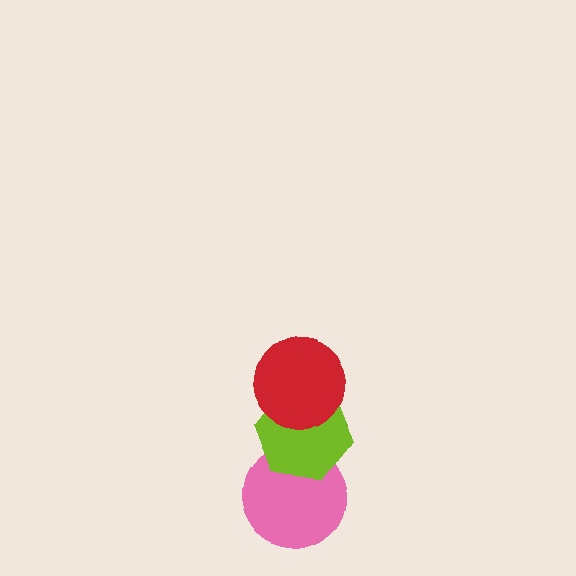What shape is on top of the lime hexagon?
The red circle is on top of the lime hexagon.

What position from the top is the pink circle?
The pink circle is 3rd from the top.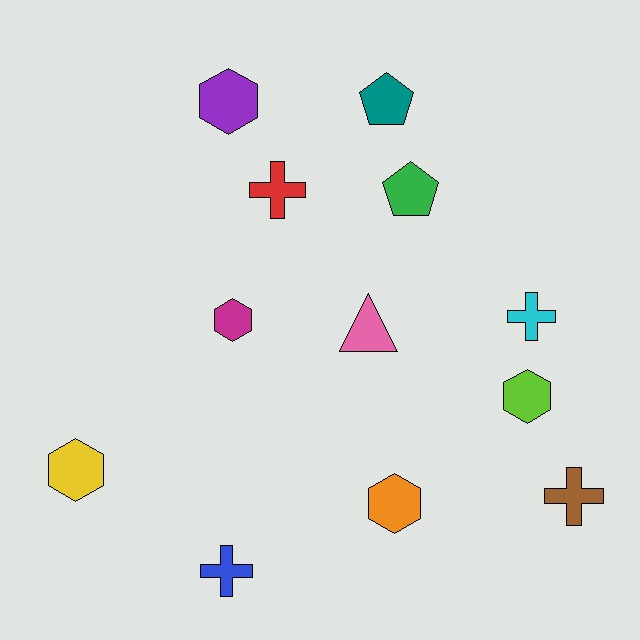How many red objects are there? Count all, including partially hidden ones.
There is 1 red object.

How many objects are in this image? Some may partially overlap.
There are 12 objects.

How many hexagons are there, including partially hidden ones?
There are 5 hexagons.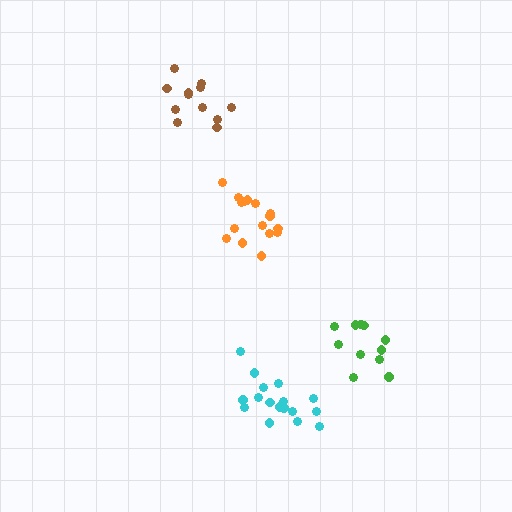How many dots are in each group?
Group 1: 16 dots, Group 2: 11 dots, Group 3: 12 dots, Group 4: 17 dots (56 total).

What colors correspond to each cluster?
The clusters are colored: orange, green, brown, cyan.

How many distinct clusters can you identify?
There are 4 distinct clusters.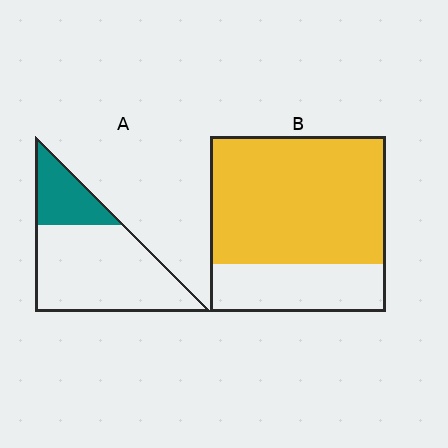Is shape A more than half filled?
No.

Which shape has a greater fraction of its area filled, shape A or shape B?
Shape B.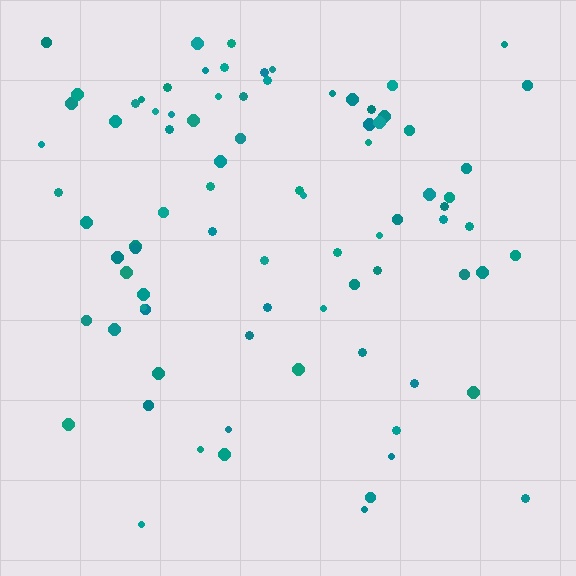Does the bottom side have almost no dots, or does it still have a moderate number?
Still a moderate number, just noticeably fewer than the top.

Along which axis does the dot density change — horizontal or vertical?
Vertical.